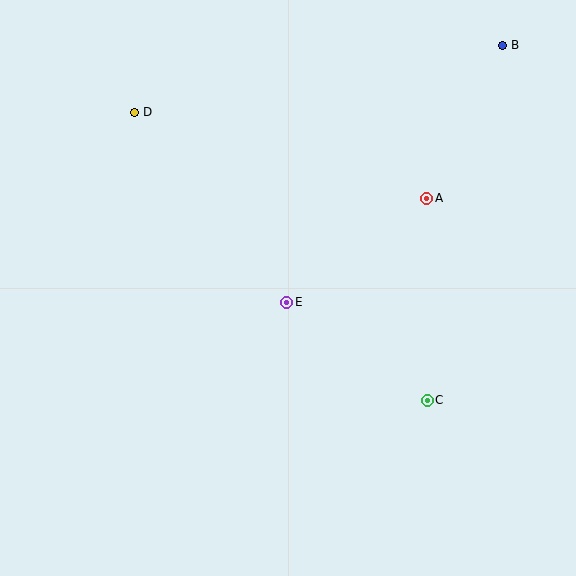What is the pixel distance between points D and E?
The distance between D and E is 243 pixels.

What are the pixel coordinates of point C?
Point C is at (427, 400).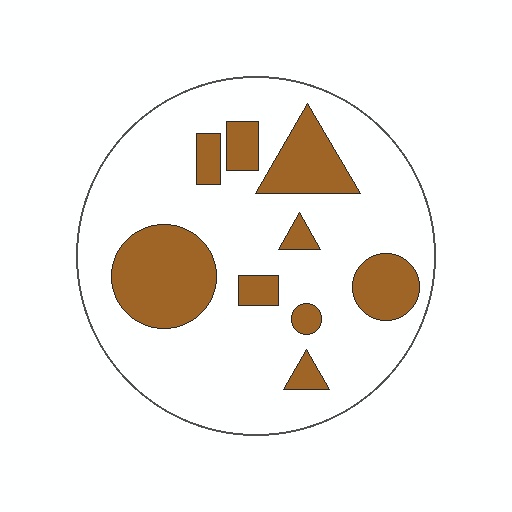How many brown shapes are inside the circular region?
9.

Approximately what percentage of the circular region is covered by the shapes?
Approximately 25%.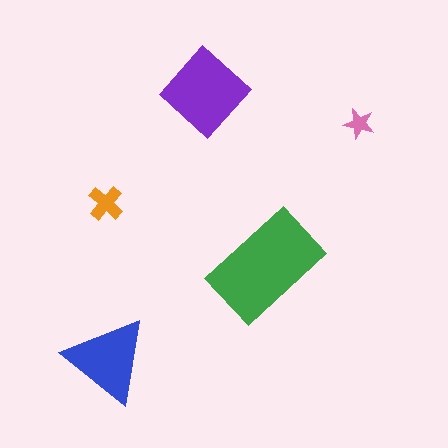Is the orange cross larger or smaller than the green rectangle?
Smaller.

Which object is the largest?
The green rectangle.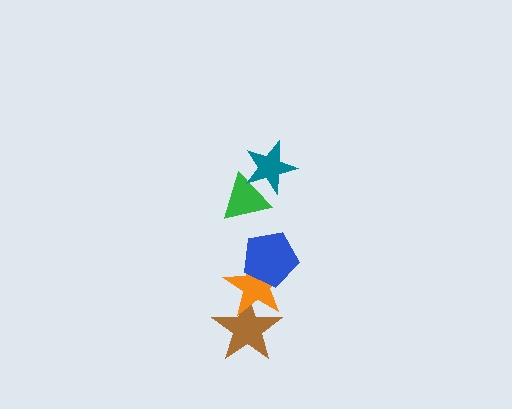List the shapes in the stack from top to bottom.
From top to bottom: the teal star, the green triangle, the blue pentagon, the orange star, the brown star.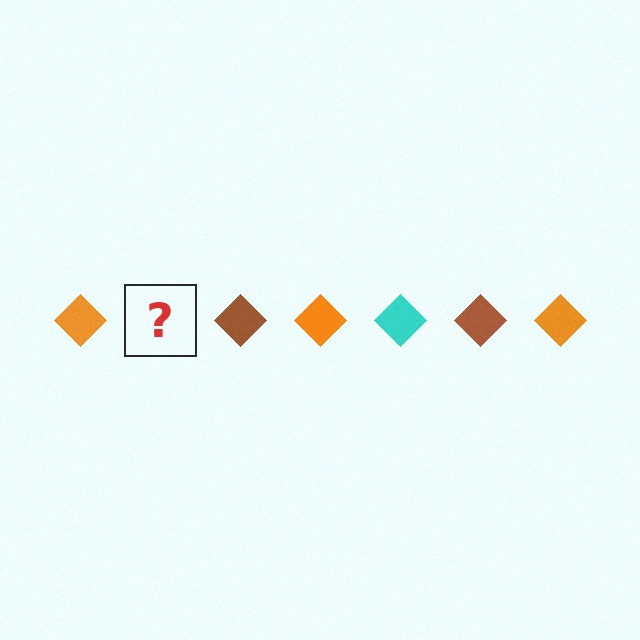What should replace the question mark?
The question mark should be replaced with a cyan diamond.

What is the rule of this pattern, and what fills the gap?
The rule is that the pattern cycles through orange, cyan, brown diamonds. The gap should be filled with a cyan diamond.